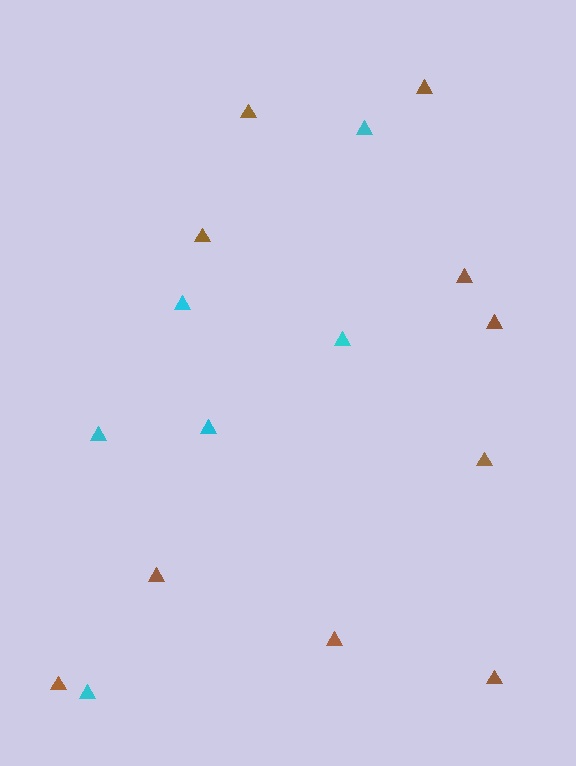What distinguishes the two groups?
There are 2 groups: one group of cyan triangles (6) and one group of brown triangles (10).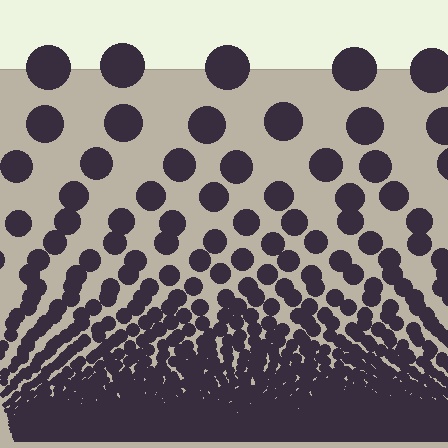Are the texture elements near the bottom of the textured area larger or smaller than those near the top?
Smaller. The gradient is inverted — elements near the bottom are smaller and denser.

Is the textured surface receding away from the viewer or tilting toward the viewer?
The surface appears to tilt toward the viewer. Texture elements get larger and sparser toward the top.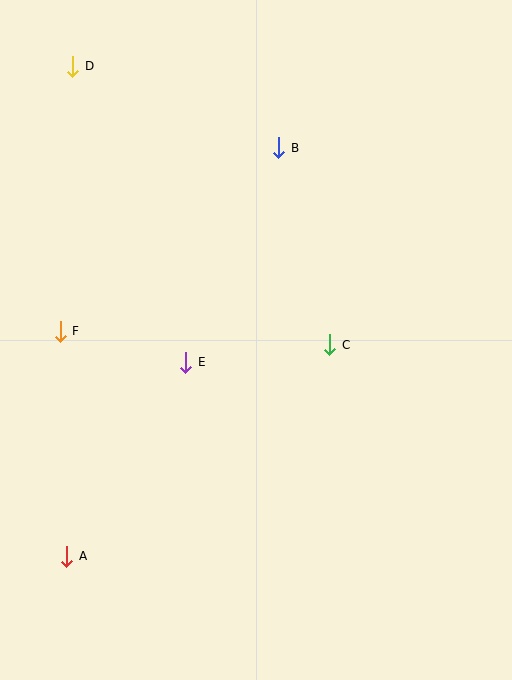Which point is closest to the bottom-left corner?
Point A is closest to the bottom-left corner.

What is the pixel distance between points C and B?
The distance between C and B is 204 pixels.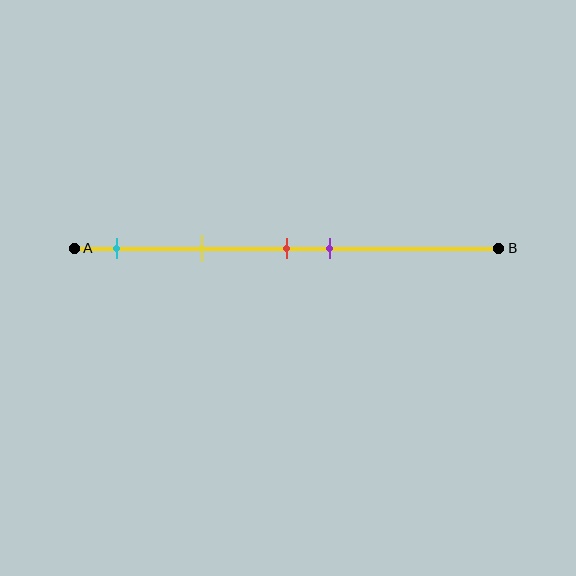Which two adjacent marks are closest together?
The red and purple marks are the closest adjacent pair.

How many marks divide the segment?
There are 4 marks dividing the segment.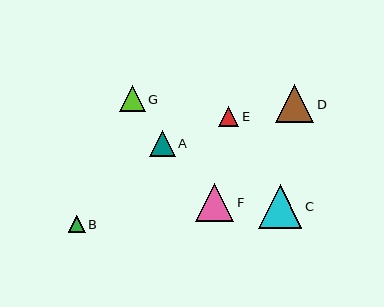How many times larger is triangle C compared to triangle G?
Triangle C is approximately 1.7 times the size of triangle G.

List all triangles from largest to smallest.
From largest to smallest: C, F, D, A, G, E, B.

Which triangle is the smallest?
Triangle B is the smallest with a size of approximately 17 pixels.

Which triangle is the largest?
Triangle C is the largest with a size of approximately 44 pixels.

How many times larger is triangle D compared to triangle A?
Triangle D is approximately 1.5 times the size of triangle A.